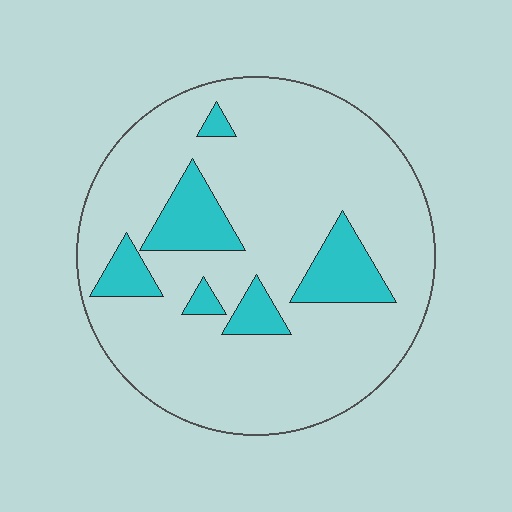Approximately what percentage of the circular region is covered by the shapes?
Approximately 15%.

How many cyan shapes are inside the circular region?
6.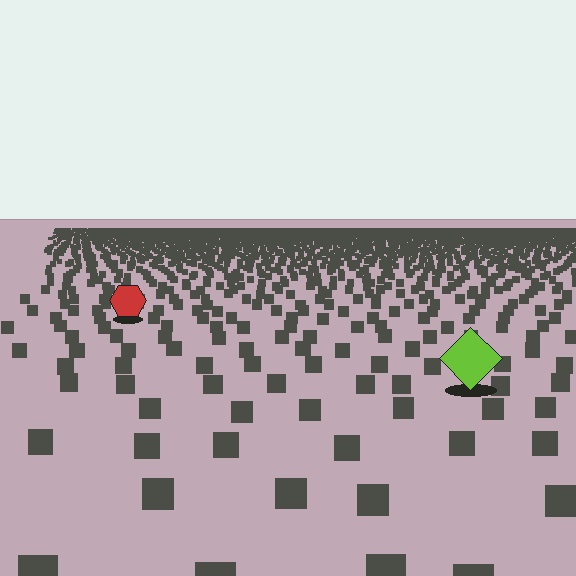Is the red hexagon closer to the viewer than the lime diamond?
No. The lime diamond is closer — you can tell from the texture gradient: the ground texture is coarser near it.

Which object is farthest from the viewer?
The red hexagon is farthest from the viewer. It appears smaller and the ground texture around it is denser.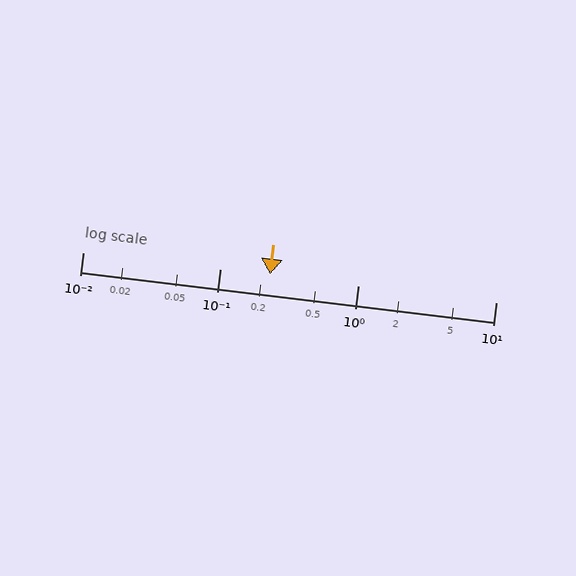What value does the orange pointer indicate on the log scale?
The pointer indicates approximately 0.23.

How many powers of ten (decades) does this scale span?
The scale spans 3 decades, from 0.01 to 10.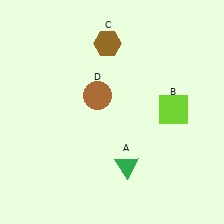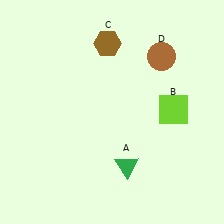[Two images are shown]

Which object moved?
The brown circle (D) moved right.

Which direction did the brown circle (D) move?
The brown circle (D) moved right.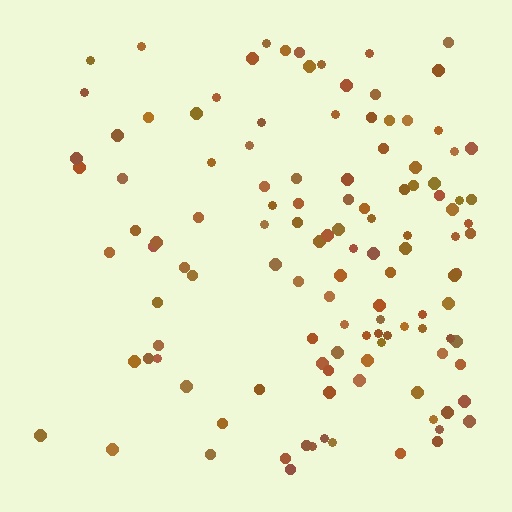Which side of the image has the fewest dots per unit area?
The left.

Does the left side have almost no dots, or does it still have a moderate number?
Still a moderate number, just noticeably fewer than the right.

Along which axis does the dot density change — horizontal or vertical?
Horizontal.